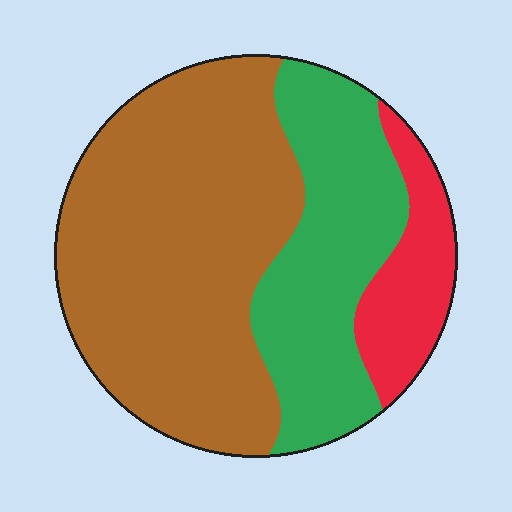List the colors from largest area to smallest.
From largest to smallest: brown, green, red.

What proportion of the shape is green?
Green covers around 30% of the shape.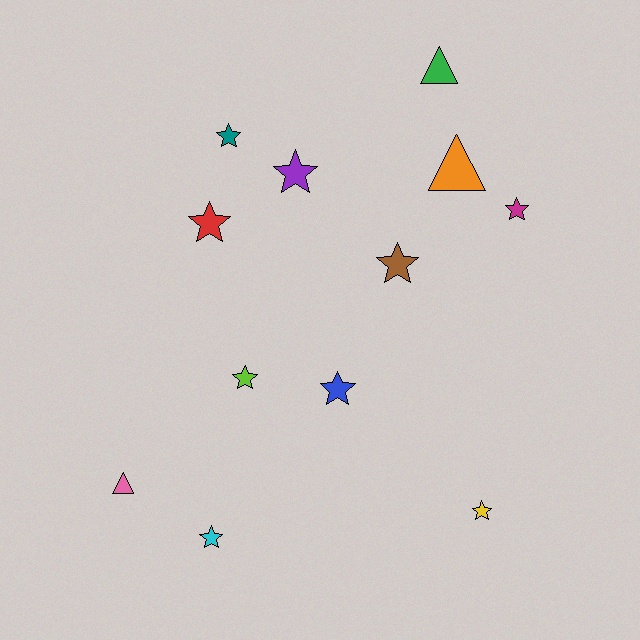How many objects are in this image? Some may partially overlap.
There are 12 objects.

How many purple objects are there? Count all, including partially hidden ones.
There is 1 purple object.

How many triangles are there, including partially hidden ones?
There are 3 triangles.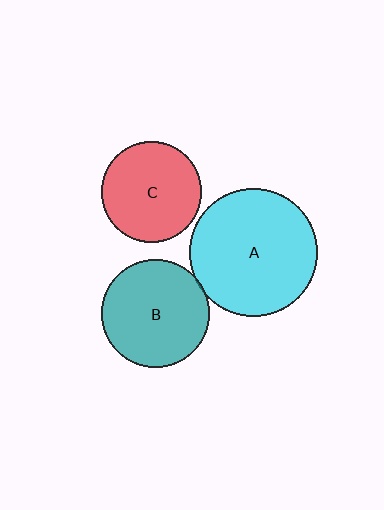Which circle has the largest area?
Circle A (cyan).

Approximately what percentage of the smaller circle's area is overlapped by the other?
Approximately 5%.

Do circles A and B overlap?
Yes.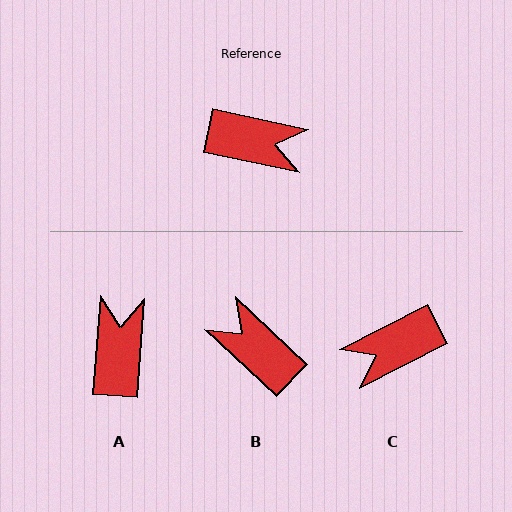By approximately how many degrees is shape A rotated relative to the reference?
Approximately 98 degrees counter-clockwise.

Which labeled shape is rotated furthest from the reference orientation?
B, about 149 degrees away.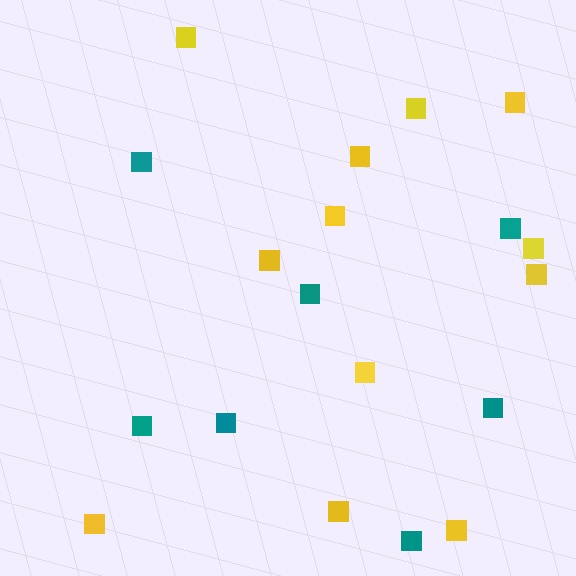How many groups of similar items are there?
There are 2 groups: one group of yellow squares (12) and one group of teal squares (7).